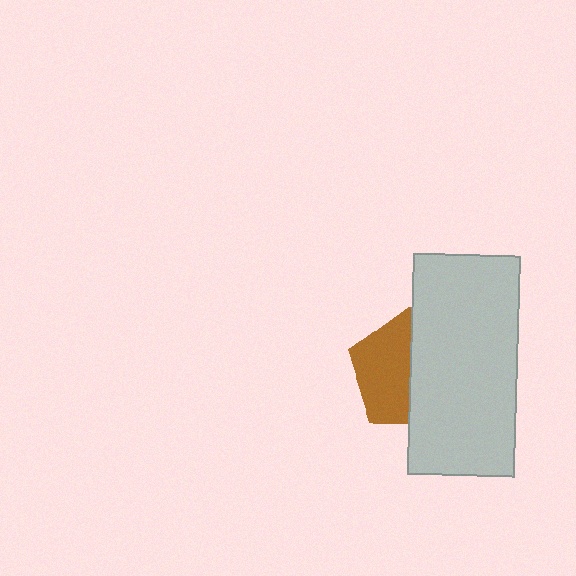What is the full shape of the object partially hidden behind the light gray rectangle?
The partially hidden object is a brown pentagon.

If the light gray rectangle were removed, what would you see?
You would see the complete brown pentagon.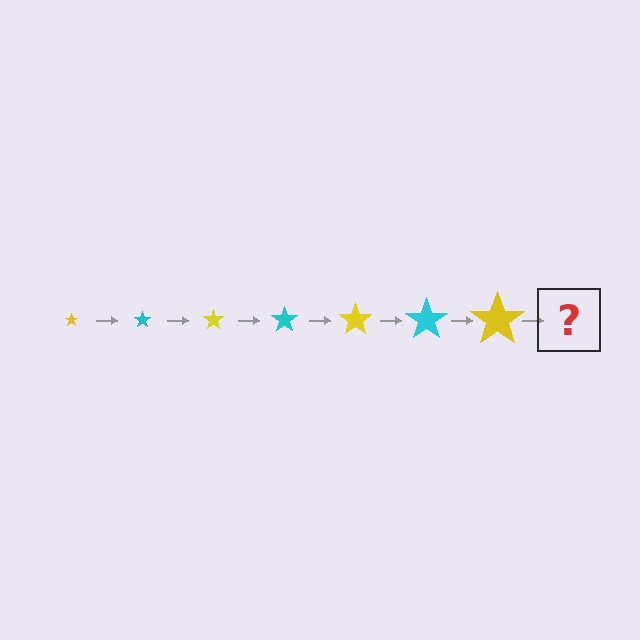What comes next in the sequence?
The next element should be a cyan star, larger than the previous one.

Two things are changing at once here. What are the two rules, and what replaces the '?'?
The two rules are that the star grows larger each step and the color cycles through yellow and cyan. The '?' should be a cyan star, larger than the previous one.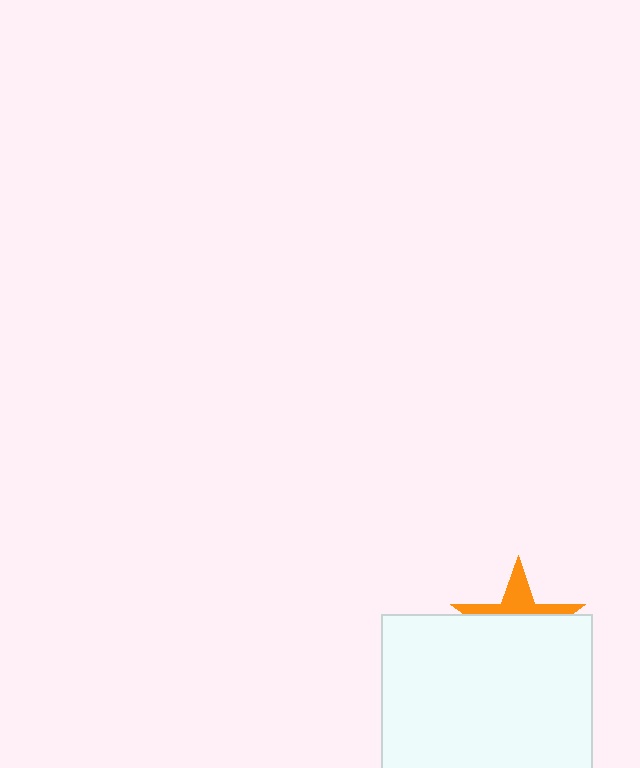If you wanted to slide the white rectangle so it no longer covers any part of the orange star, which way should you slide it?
Slide it down — that is the most direct way to separate the two shapes.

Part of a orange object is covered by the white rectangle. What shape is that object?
It is a star.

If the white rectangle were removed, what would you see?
You would see the complete orange star.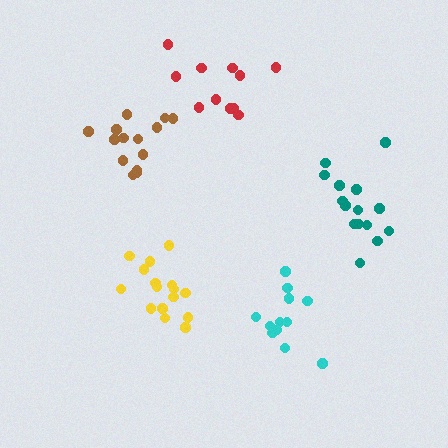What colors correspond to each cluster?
The clusters are colored: teal, cyan, red, yellow, brown.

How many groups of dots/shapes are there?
There are 5 groups.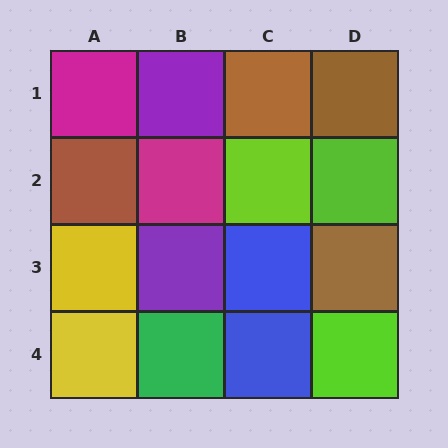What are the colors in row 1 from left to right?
Magenta, purple, brown, brown.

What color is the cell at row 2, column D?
Lime.